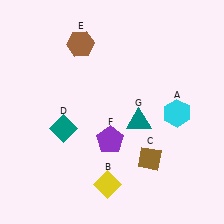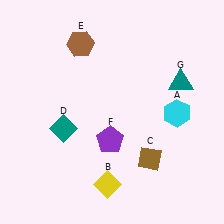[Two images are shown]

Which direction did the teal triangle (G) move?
The teal triangle (G) moved right.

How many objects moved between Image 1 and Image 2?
1 object moved between the two images.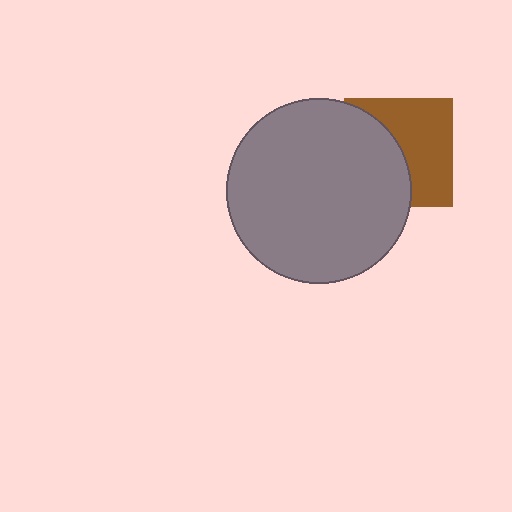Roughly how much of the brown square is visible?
About half of it is visible (roughly 53%).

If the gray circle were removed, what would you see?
You would see the complete brown square.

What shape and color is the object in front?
The object in front is a gray circle.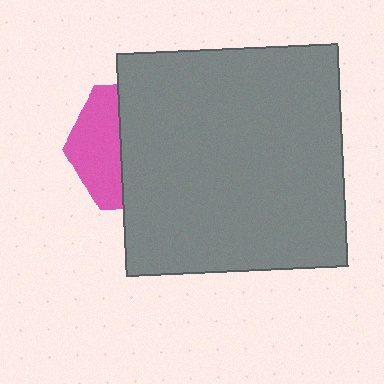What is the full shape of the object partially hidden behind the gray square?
The partially hidden object is a pink hexagon.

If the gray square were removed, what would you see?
You would see the complete pink hexagon.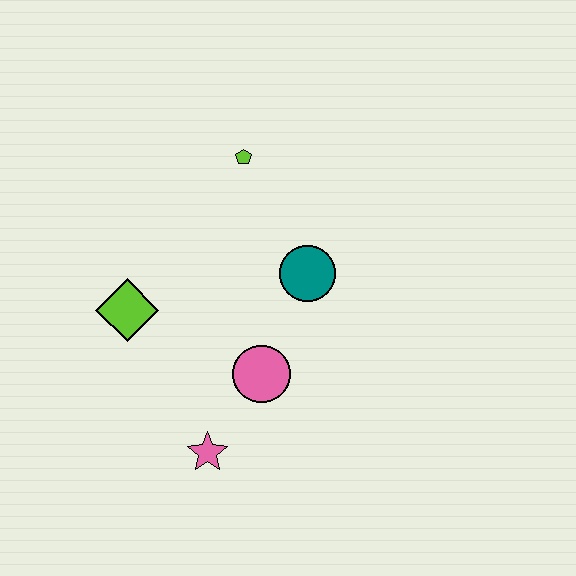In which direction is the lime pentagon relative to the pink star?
The lime pentagon is above the pink star.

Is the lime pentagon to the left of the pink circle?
Yes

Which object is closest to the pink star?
The pink circle is closest to the pink star.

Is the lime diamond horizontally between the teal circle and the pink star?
No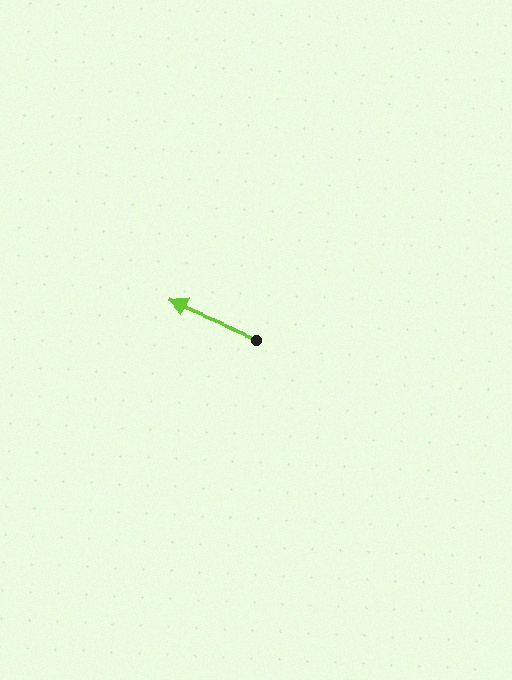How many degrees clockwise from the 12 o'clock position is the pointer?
Approximately 293 degrees.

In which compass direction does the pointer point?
Northwest.